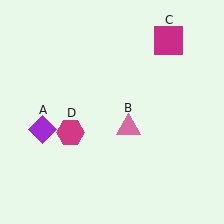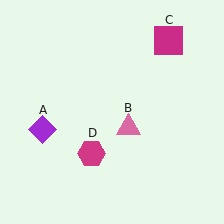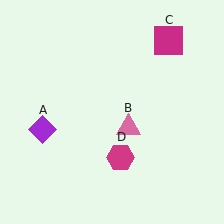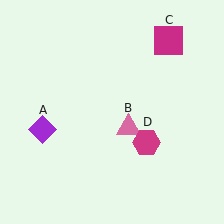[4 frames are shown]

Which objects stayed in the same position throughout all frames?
Purple diamond (object A) and pink triangle (object B) and magenta square (object C) remained stationary.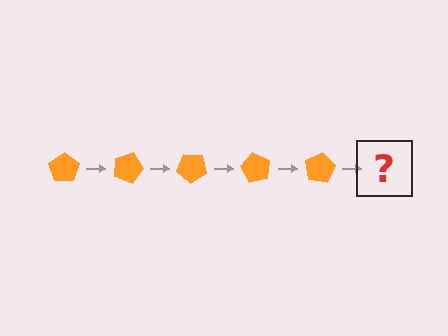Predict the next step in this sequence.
The next step is an orange pentagon rotated 100 degrees.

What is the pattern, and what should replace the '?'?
The pattern is that the pentagon rotates 20 degrees each step. The '?' should be an orange pentagon rotated 100 degrees.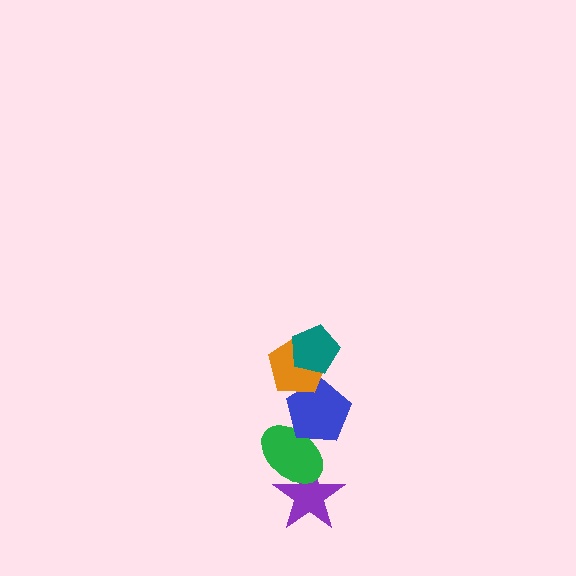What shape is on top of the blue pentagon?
The orange pentagon is on top of the blue pentagon.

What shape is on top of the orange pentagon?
The teal pentagon is on top of the orange pentagon.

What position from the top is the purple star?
The purple star is 5th from the top.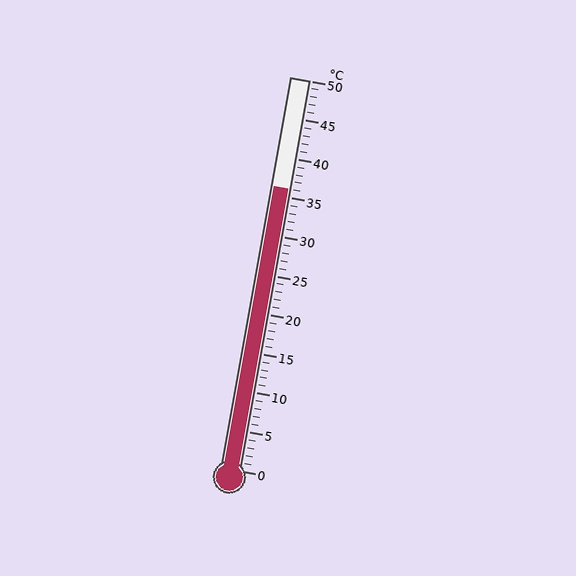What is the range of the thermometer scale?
The thermometer scale ranges from 0°C to 50°C.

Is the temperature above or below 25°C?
The temperature is above 25°C.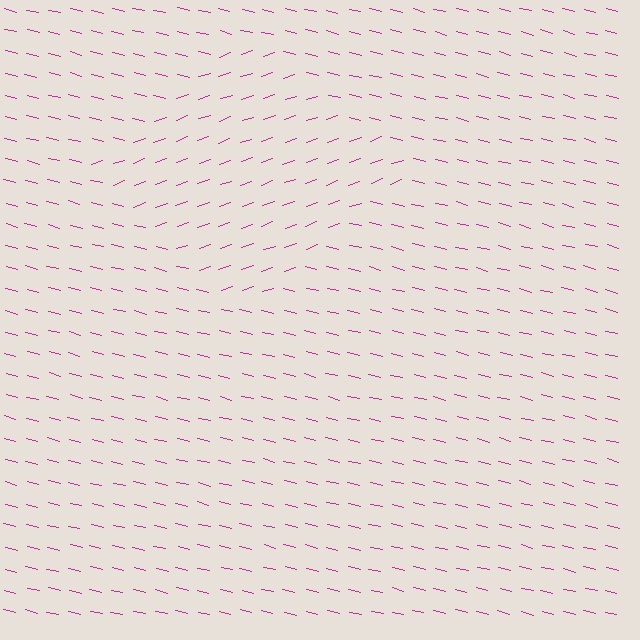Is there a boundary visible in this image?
Yes, there is a texture boundary formed by a change in line orientation.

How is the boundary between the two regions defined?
The boundary is defined purely by a change in line orientation (approximately 34 degrees difference). All lines are the same color and thickness.